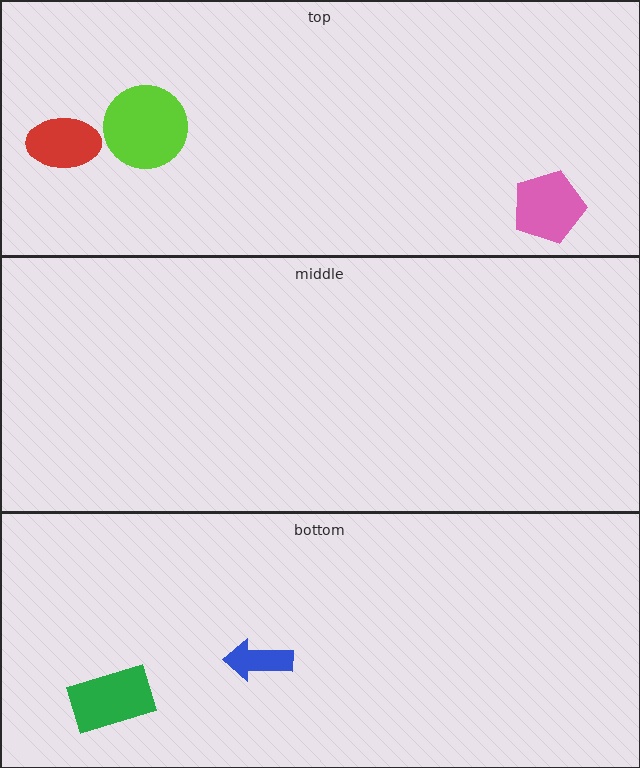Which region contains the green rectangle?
The bottom region.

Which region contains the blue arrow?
The bottom region.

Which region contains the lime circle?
The top region.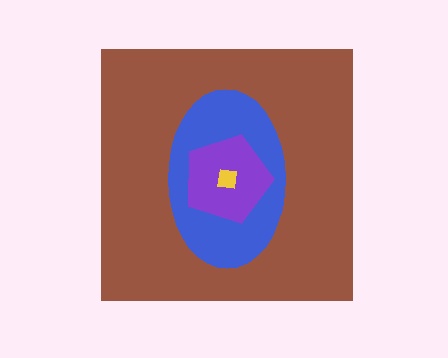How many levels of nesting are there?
4.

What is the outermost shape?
The brown square.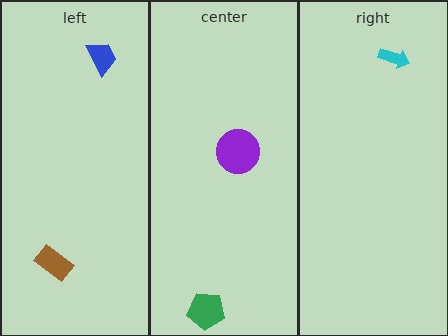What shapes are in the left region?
The blue trapezoid, the brown rectangle.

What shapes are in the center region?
The purple circle, the green pentagon.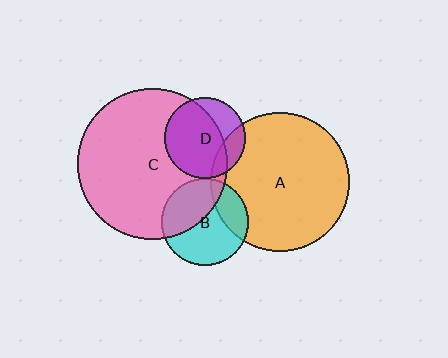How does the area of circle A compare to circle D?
Approximately 2.9 times.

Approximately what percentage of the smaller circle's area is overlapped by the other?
Approximately 5%.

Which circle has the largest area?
Circle C (pink).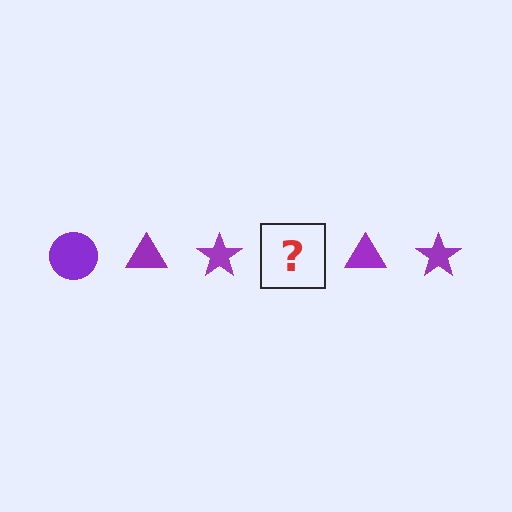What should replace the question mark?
The question mark should be replaced with a purple circle.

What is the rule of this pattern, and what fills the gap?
The rule is that the pattern cycles through circle, triangle, star shapes in purple. The gap should be filled with a purple circle.